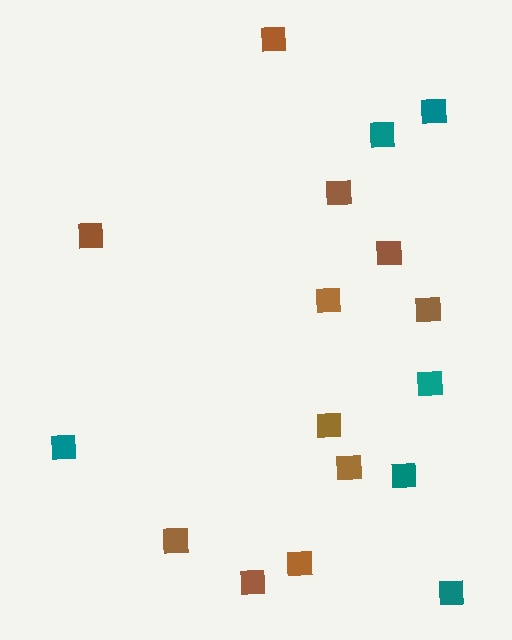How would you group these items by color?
There are 2 groups: one group of brown squares (11) and one group of teal squares (6).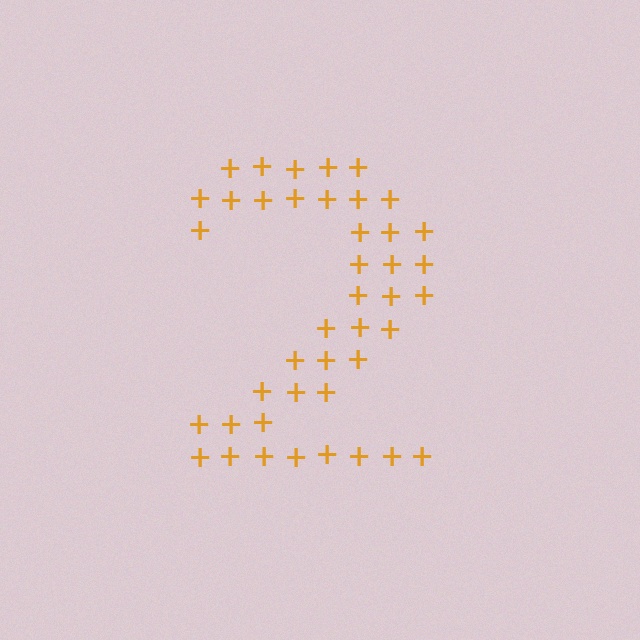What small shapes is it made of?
It is made of small plus signs.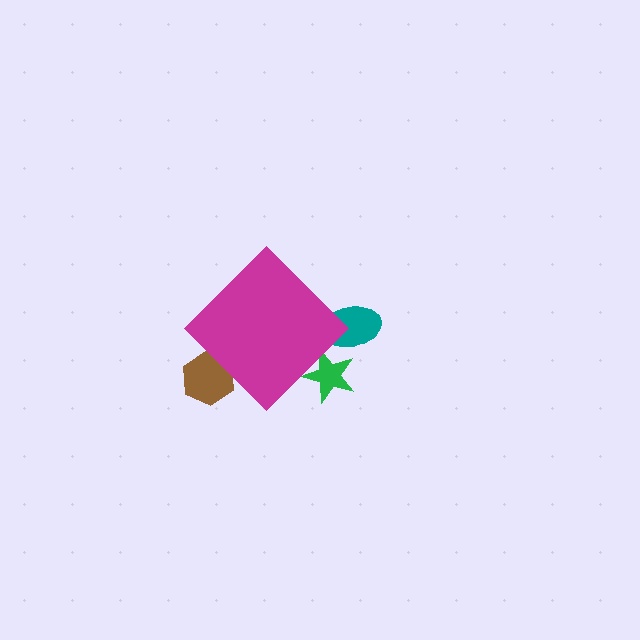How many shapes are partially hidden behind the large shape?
3 shapes are partially hidden.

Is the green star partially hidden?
Yes, the green star is partially hidden behind the magenta diamond.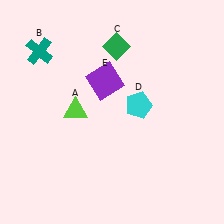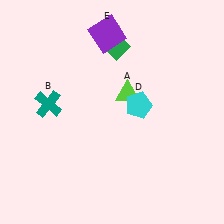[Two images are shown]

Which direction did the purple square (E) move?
The purple square (E) moved up.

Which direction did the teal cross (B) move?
The teal cross (B) moved down.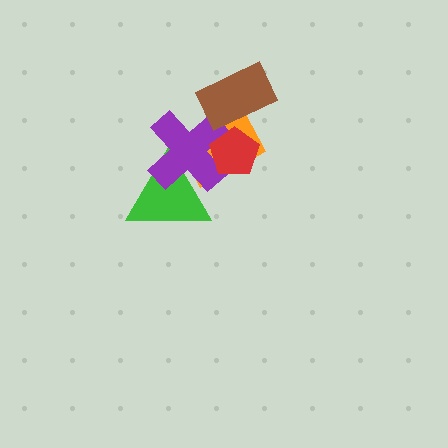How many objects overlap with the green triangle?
2 objects overlap with the green triangle.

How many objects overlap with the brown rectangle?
1 object overlaps with the brown rectangle.